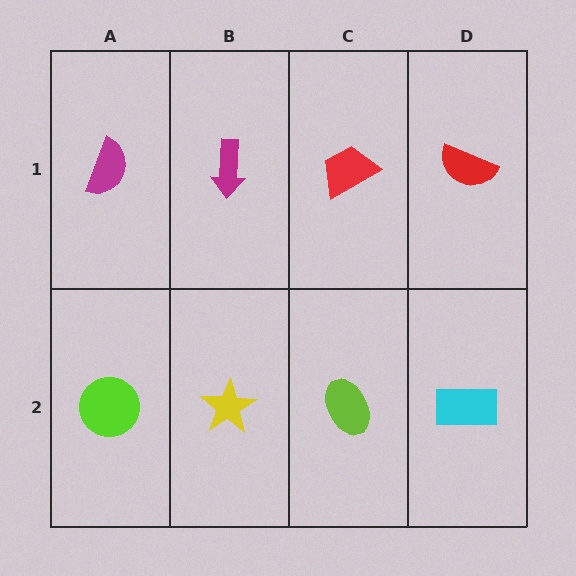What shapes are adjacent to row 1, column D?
A cyan rectangle (row 2, column D), a red trapezoid (row 1, column C).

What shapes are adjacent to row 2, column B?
A magenta arrow (row 1, column B), a lime circle (row 2, column A), a lime ellipse (row 2, column C).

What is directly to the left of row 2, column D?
A lime ellipse.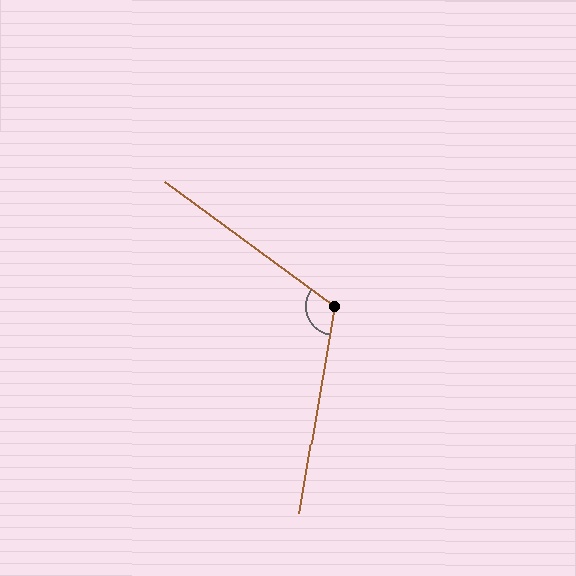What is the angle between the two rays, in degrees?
Approximately 117 degrees.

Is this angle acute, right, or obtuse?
It is obtuse.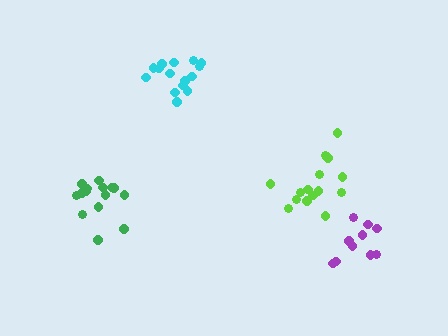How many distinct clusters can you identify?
There are 4 distinct clusters.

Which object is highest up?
The cyan cluster is topmost.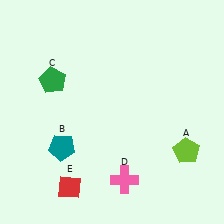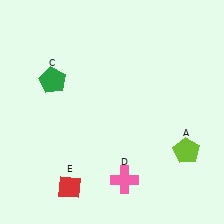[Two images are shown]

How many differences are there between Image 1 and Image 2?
There is 1 difference between the two images.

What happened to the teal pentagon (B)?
The teal pentagon (B) was removed in Image 2. It was in the bottom-left area of Image 1.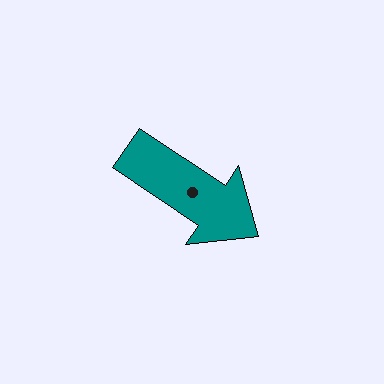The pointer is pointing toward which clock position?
Roughly 4 o'clock.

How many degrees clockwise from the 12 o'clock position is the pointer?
Approximately 124 degrees.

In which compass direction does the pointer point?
Southeast.